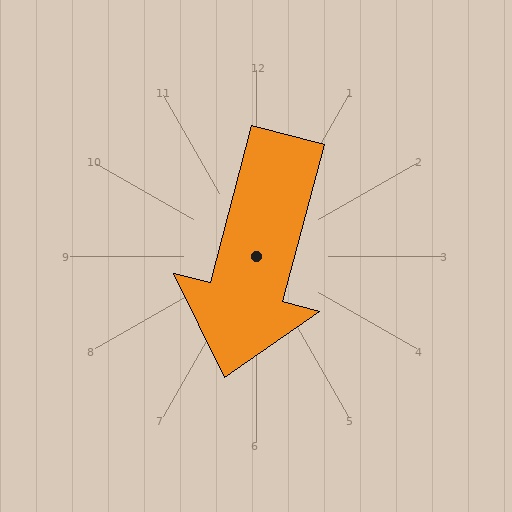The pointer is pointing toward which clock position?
Roughly 6 o'clock.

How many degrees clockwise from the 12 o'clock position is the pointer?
Approximately 195 degrees.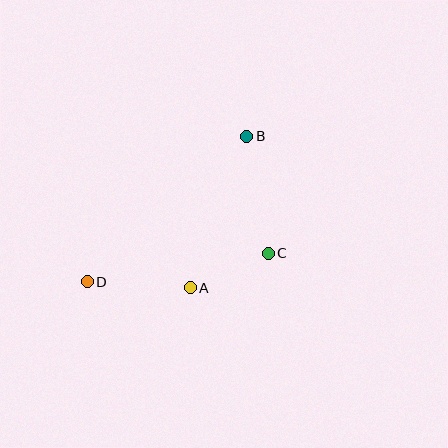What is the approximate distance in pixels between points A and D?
The distance between A and D is approximately 103 pixels.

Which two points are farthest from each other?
Points B and D are farthest from each other.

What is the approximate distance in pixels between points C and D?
The distance between C and D is approximately 183 pixels.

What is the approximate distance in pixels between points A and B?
The distance between A and B is approximately 161 pixels.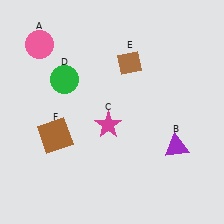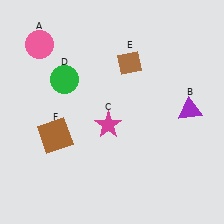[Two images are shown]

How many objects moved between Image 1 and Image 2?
1 object moved between the two images.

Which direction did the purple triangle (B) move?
The purple triangle (B) moved up.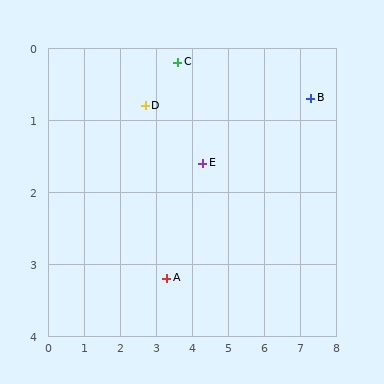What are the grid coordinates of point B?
Point B is at approximately (7.3, 0.7).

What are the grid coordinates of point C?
Point C is at approximately (3.6, 0.2).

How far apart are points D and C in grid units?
Points D and C are about 1.1 grid units apart.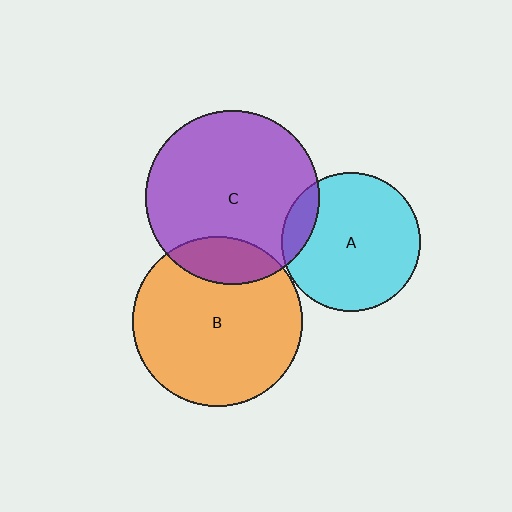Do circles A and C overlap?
Yes.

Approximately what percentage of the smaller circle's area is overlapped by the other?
Approximately 15%.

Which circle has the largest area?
Circle C (purple).